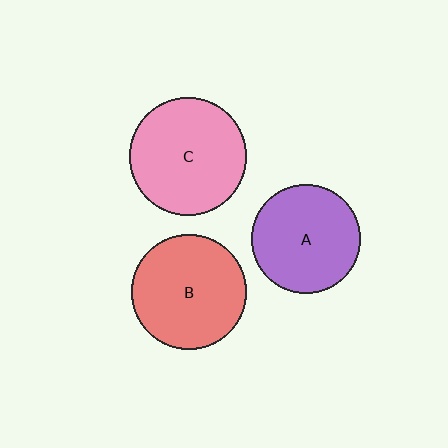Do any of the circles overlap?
No, none of the circles overlap.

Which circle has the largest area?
Circle C (pink).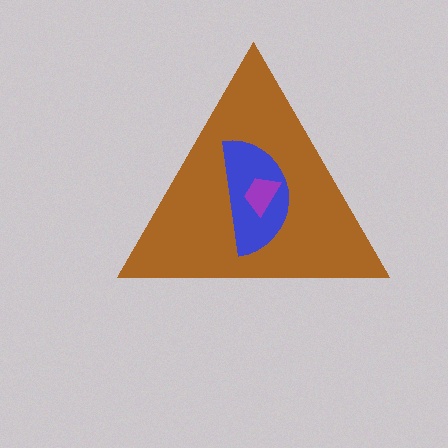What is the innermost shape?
The purple trapezoid.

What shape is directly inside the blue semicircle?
The purple trapezoid.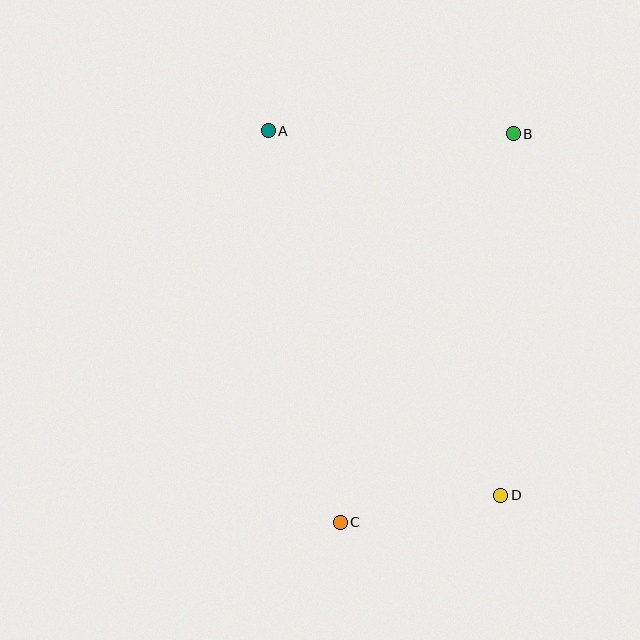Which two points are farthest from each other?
Points A and D are farthest from each other.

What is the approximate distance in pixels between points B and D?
The distance between B and D is approximately 362 pixels.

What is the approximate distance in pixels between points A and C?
The distance between A and C is approximately 398 pixels.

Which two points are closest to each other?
Points C and D are closest to each other.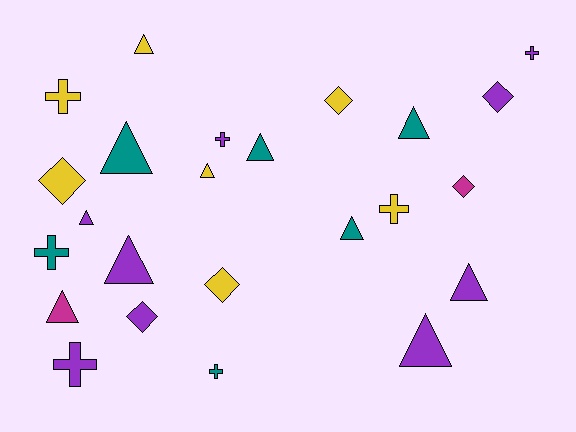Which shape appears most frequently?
Triangle, with 11 objects.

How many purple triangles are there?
There are 4 purple triangles.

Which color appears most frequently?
Purple, with 9 objects.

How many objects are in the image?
There are 24 objects.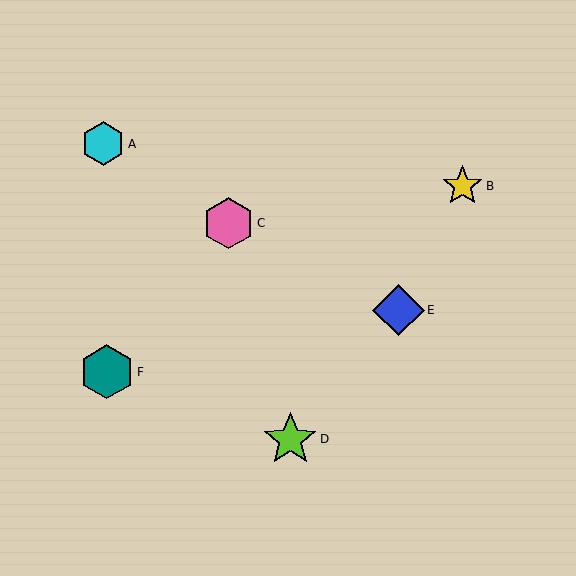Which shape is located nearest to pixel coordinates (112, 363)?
The teal hexagon (labeled F) at (107, 372) is nearest to that location.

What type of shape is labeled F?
Shape F is a teal hexagon.